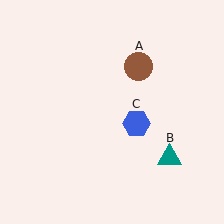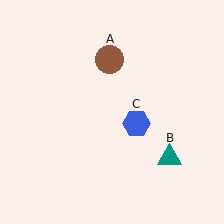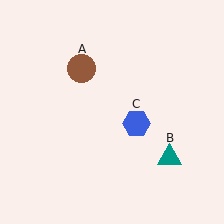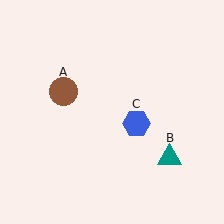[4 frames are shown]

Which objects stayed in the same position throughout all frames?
Teal triangle (object B) and blue hexagon (object C) remained stationary.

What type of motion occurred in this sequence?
The brown circle (object A) rotated counterclockwise around the center of the scene.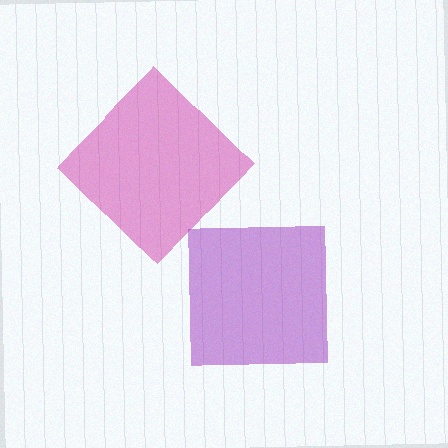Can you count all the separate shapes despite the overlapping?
Yes, there are 2 separate shapes.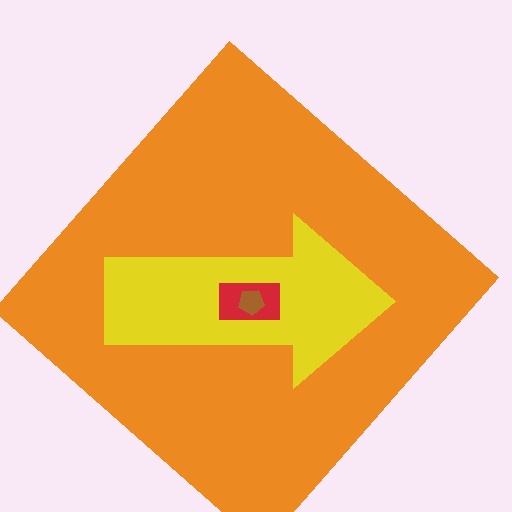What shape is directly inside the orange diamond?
The yellow arrow.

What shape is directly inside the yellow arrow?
The red rectangle.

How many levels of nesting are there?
4.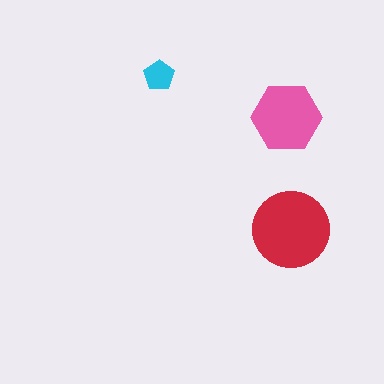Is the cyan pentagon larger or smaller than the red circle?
Smaller.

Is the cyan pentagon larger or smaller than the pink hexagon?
Smaller.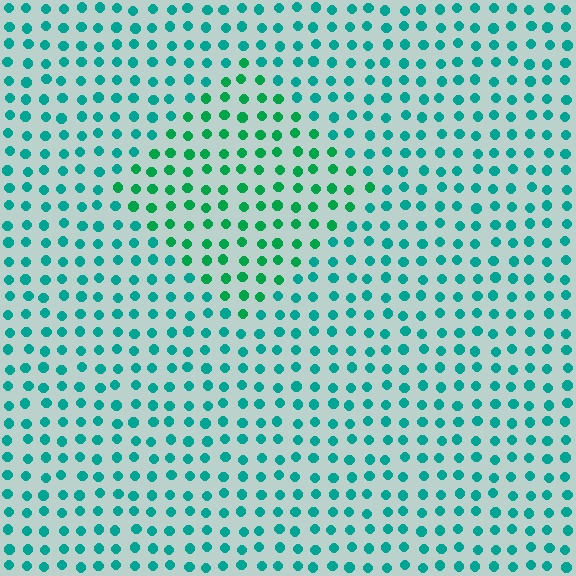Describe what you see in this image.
The image is filled with small teal elements in a uniform arrangement. A diamond-shaped region is visible where the elements are tinted to a slightly different hue, forming a subtle color boundary.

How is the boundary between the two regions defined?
The boundary is defined purely by a slight shift in hue (about 27 degrees). Spacing, size, and orientation are identical on both sides.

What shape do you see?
I see a diamond.